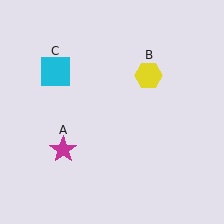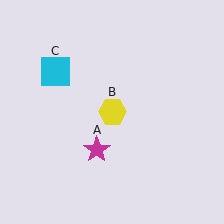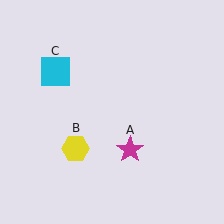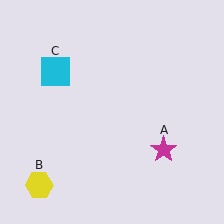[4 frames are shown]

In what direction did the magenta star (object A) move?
The magenta star (object A) moved right.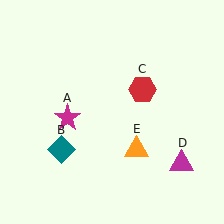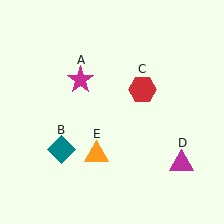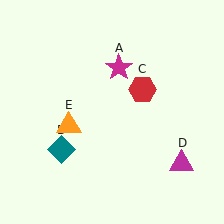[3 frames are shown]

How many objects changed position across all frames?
2 objects changed position: magenta star (object A), orange triangle (object E).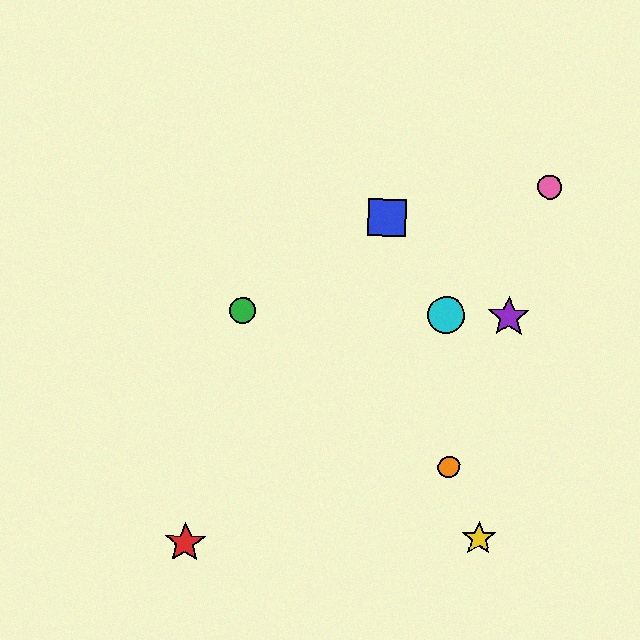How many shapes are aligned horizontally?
3 shapes (the green circle, the purple star, the cyan circle) are aligned horizontally.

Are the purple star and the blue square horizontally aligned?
No, the purple star is at y≈317 and the blue square is at y≈218.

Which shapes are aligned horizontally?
The green circle, the purple star, the cyan circle are aligned horizontally.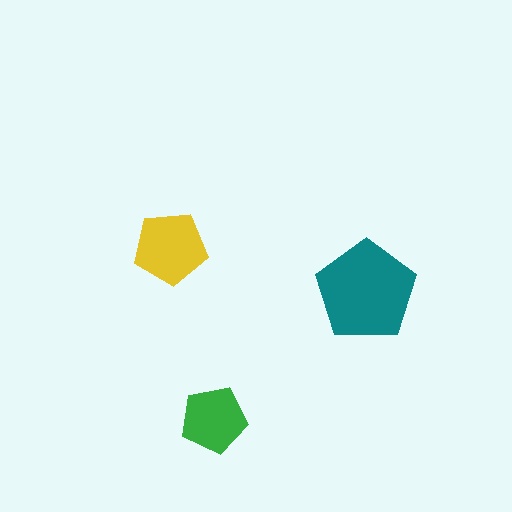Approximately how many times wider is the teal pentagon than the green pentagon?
About 1.5 times wider.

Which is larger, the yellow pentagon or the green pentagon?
The yellow one.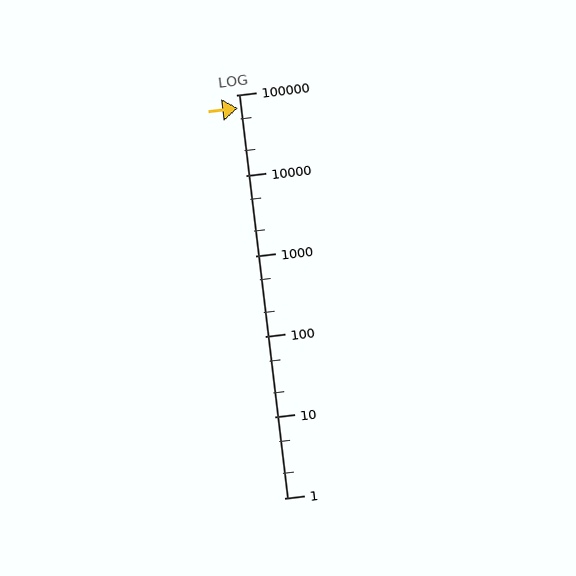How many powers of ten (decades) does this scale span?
The scale spans 5 decades, from 1 to 100000.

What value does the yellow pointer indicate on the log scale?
The pointer indicates approximately 69000.